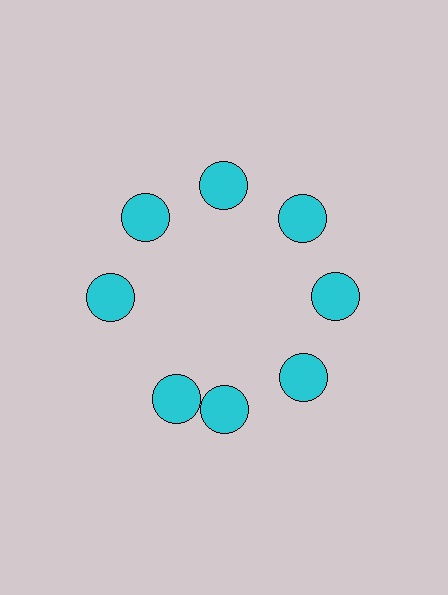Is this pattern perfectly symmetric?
No. The 8 cyan circles are arranged in a ring, but one element near the 8 o'clock position is rotated out of alignment along the ring, breaking the 8-fold rotational symmetry.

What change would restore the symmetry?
The symmetry would be restored by rotating it back into even spacing with its neighbors so that all 8 circles sit at equal angles and equal distance from the center.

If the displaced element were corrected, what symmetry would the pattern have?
It would have 8-fold rotational symmetry — the pattern would map onto itself every 45 degrees.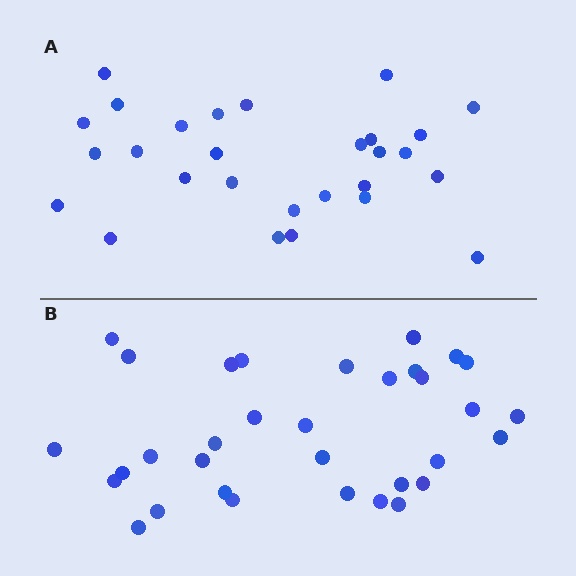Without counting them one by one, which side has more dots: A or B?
Region B (the bottom region) has more dots.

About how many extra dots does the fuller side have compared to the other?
Region B has about 5 more dots than region A.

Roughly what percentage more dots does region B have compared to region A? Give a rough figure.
About 20% more.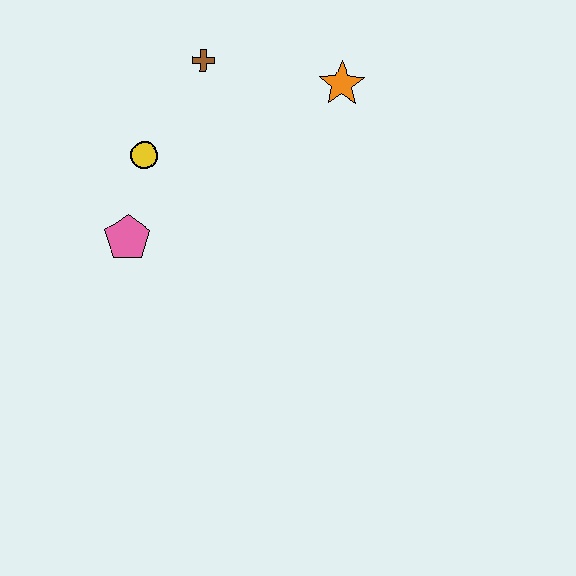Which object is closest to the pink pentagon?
The yellow circle is closest to the pink pentagon.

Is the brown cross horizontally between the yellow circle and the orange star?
Yes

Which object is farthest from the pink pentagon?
The orange star is farthest from the pink pentagon.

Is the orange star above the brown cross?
No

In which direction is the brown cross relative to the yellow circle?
The brown cross is above the yellow circle.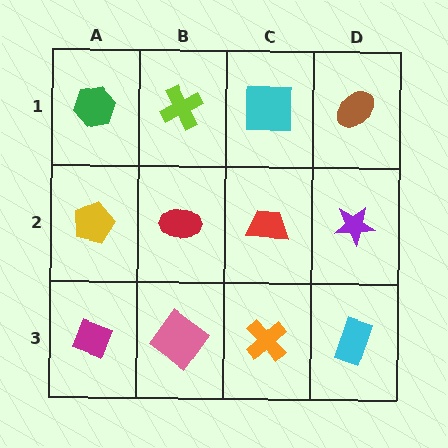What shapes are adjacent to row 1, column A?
A yellow pentagon (row 2, column A), a lime cross (row 1, column B).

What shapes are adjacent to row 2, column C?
A cyan square (row 1, column C), an orange cross (row 3, column C), a red ellipse (row 2, column B), a purple star (row 2, column D).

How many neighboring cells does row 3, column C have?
3.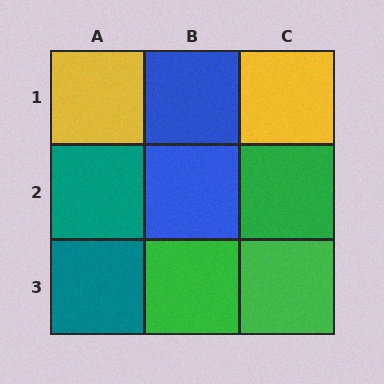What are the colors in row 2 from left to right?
Teal, blue, green.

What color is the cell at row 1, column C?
Yellow.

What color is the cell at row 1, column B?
Blue.